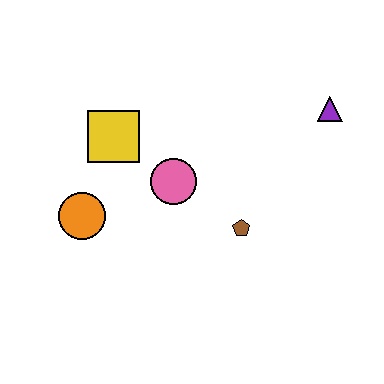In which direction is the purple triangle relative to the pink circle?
The purple triangle is to the right of the pink circle.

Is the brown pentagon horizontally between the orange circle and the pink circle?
No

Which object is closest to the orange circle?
The yellow square is closest to the orange circle.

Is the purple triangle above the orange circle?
Yes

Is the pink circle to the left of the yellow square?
No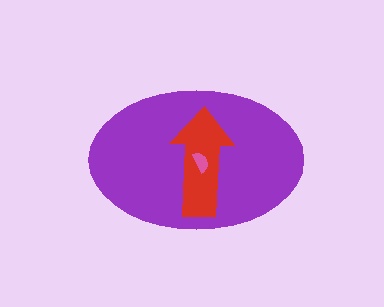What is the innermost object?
The pink semicircle.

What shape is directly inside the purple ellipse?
The red arrow.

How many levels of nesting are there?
3.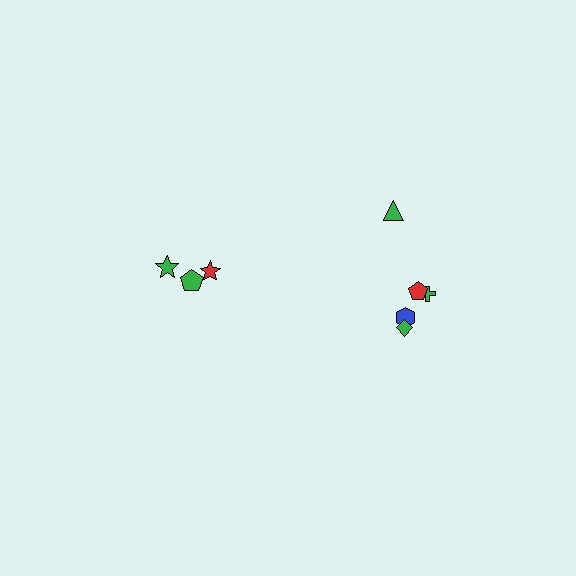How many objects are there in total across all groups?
There are 8 objects.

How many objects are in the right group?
There are 5 objects.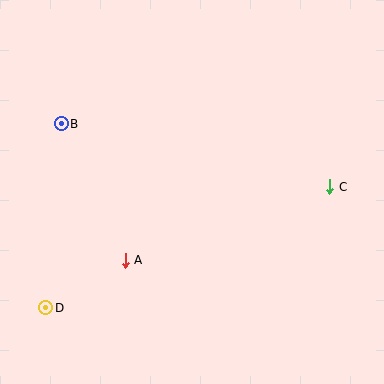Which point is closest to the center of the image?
Point A at (125, 260) is closest to the center.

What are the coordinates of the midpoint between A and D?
The midpoint between A and D is at (86, 284).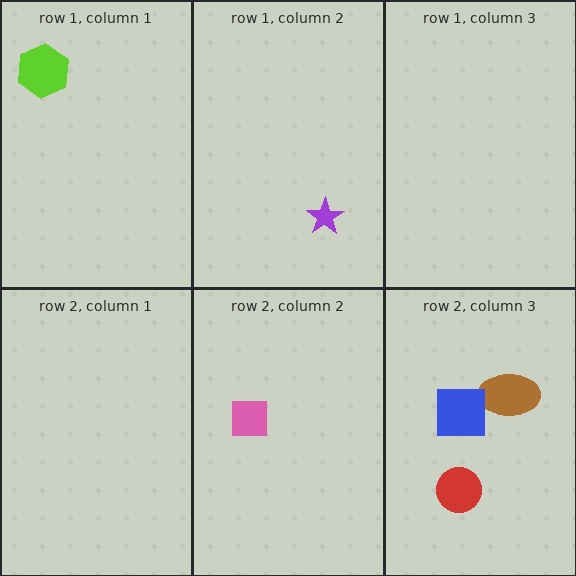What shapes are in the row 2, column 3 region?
The red circle, the brown ellipse, the blue square.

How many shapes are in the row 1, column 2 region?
1.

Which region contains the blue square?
The row 2, column 3 region.